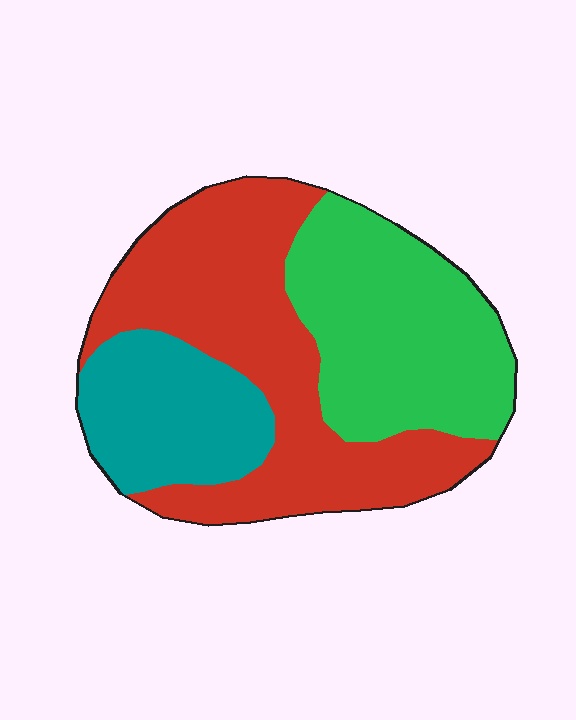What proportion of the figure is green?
Green covers around 35% of the figure.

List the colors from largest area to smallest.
From largest to smallest: red, green, teal.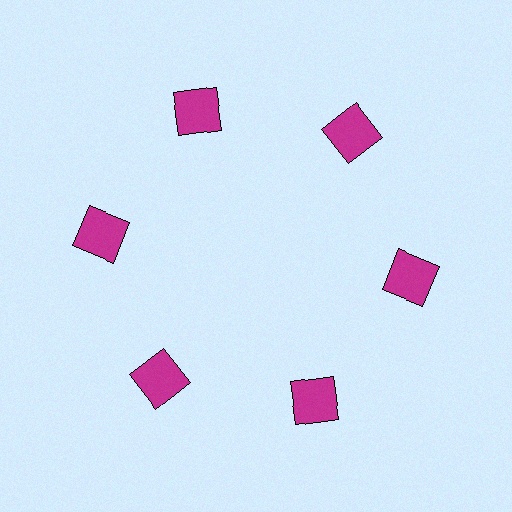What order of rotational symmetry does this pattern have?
This pattern has 6-fold rotational symmetry.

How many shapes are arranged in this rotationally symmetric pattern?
There are 6 shapes, arranged in 6 groups of 1.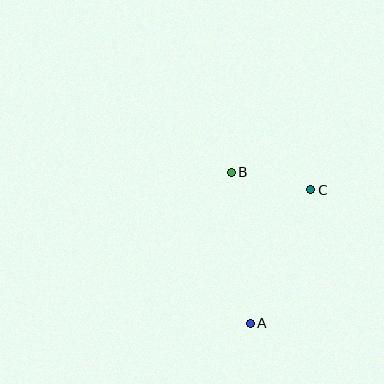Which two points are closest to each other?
Points B and C are closest to each other.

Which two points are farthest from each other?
Points A and B are farthest from each other.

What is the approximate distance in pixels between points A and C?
The distance between A and C is approximately 147 pixels.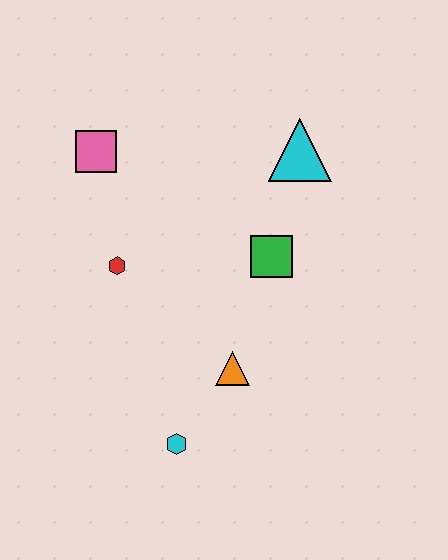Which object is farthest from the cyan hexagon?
The cyan triangle is farthest from the cyan hexagon.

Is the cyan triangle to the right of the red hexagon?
Yes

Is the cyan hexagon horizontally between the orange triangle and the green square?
No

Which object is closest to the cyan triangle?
The green square is closest to the cyan triangle.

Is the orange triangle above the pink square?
No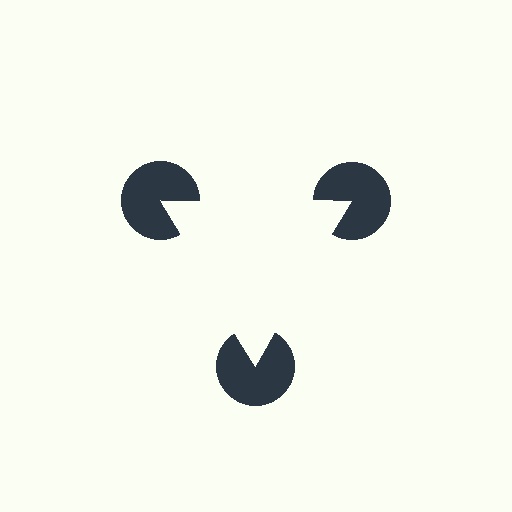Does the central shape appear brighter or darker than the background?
It typically appears slightly brighter than the background, even though no actual brightness change is drawn.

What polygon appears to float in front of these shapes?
An illusory triangle — its edges are inferred from the aligned wedge cuts in the pac-man discs, not physically drawn.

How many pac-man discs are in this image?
There are 3 — one at each vertex of the illusory triangle.